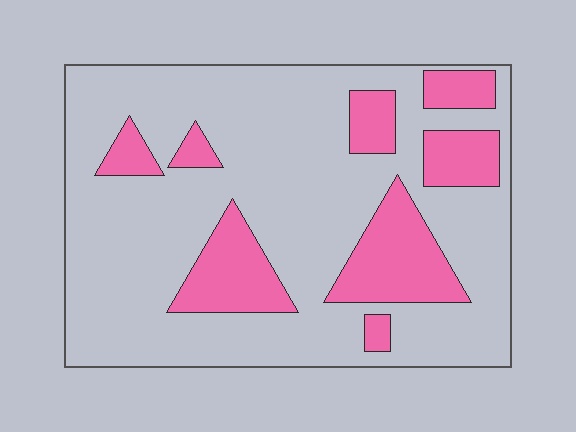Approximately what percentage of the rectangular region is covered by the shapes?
Approximately 25%.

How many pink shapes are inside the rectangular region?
8.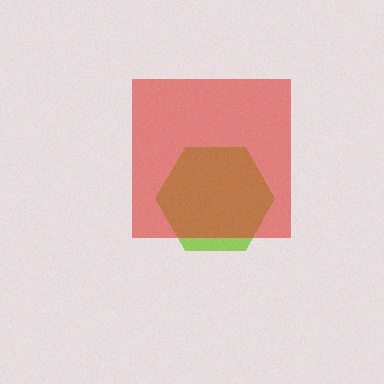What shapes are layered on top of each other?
The layered shapes are: a lime hexagon, a red square.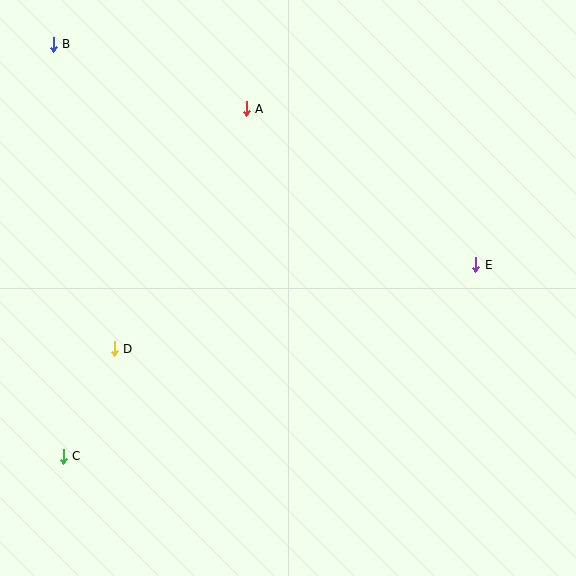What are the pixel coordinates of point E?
Point E is at (475, 265).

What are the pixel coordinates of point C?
Point C is at (63, 456).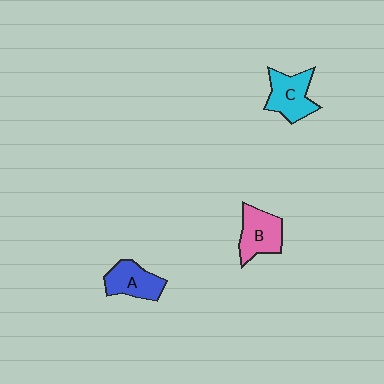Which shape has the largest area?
Shape C (cyan).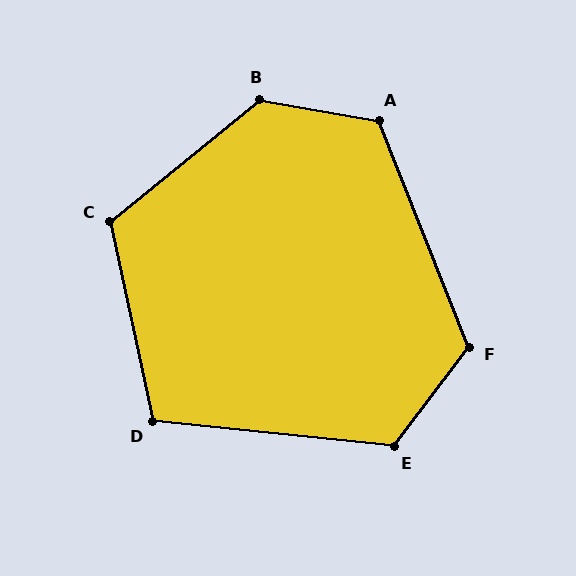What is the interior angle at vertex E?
Approximately 121 degrees (obtuse).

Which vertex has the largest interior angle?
B, at approximately 131 degrees.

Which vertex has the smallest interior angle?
D, at approximately 108 degrees.